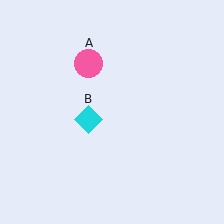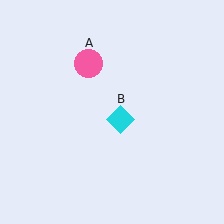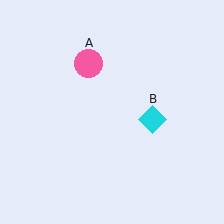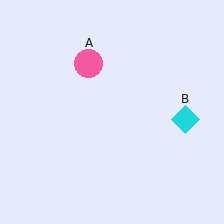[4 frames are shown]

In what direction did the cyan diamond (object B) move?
The cyan diamond (object B) moved right.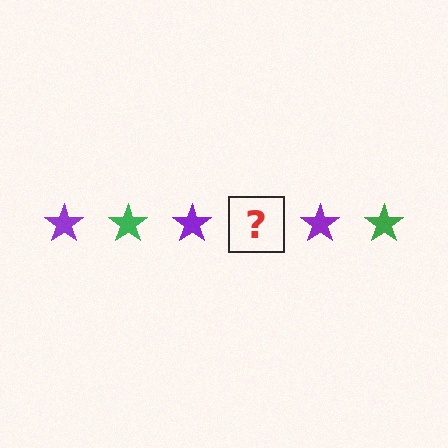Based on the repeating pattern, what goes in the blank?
The blank should be a green star.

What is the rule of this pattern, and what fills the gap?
The rule is that the pattern cycles through purple, green stars. The gap should be filled with a green star.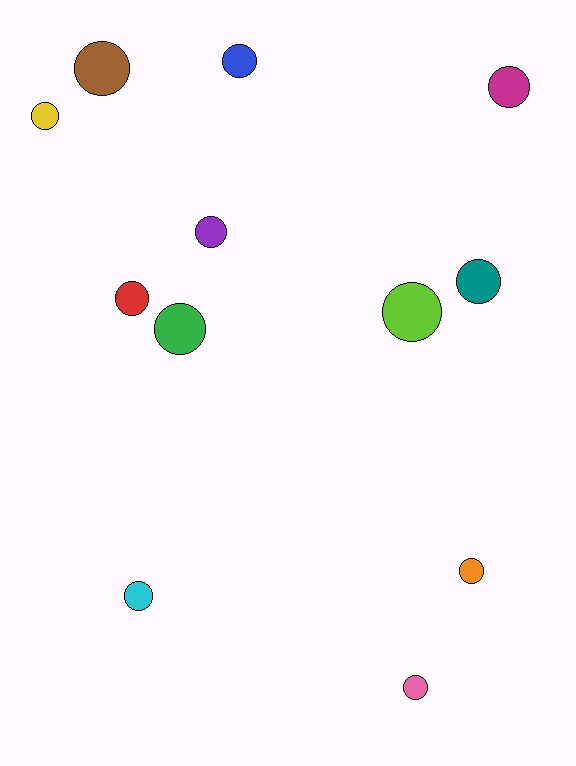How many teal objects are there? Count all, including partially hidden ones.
There is 1 teal object.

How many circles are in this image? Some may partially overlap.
There are 12 circles.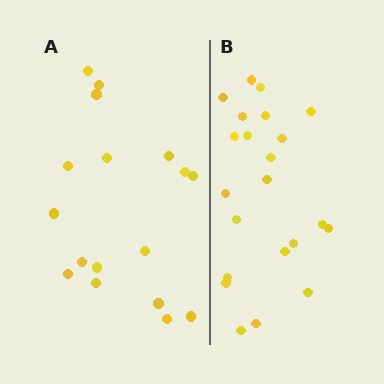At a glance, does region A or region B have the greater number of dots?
Region B (the right region) has more dots.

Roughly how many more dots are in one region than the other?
Region B has about 5 more dots than region A.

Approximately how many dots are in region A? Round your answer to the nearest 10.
About 20 dots. (The exact count is 17, which rounds to 20.)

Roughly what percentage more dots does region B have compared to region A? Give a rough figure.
About 30% more.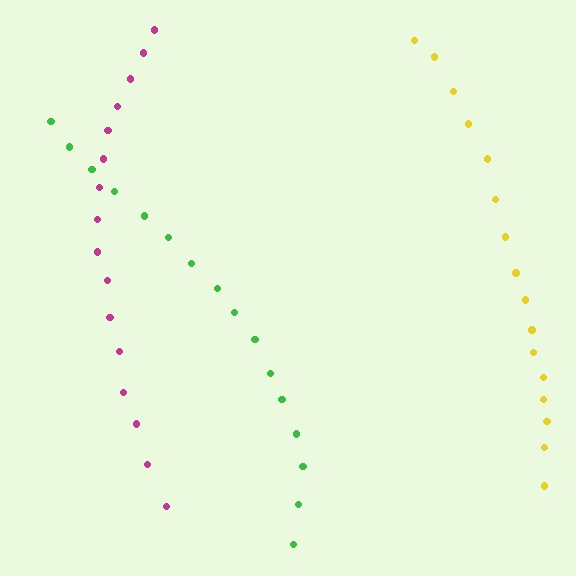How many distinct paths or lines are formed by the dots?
There are 3 distinct paths.